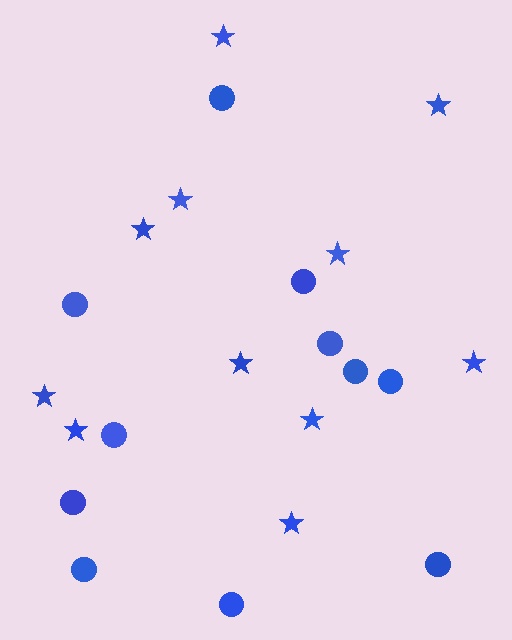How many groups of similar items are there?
There are 2 groups: one group of stars (11) and one group of circles (11).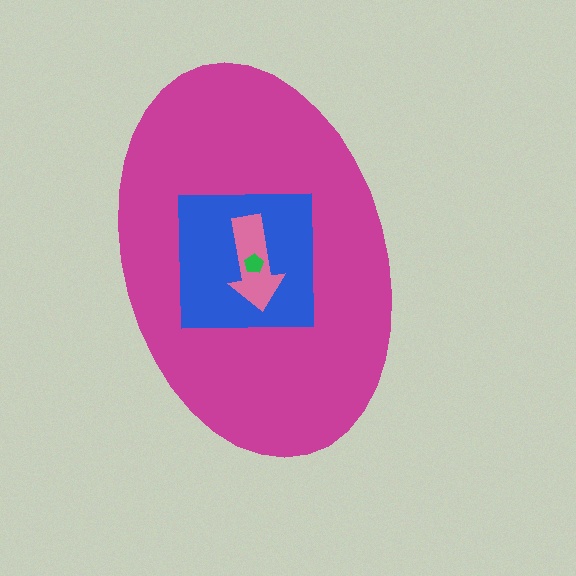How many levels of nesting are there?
4.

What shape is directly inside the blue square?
The pink arrow.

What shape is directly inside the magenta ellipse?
The blue square.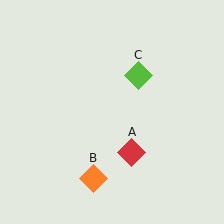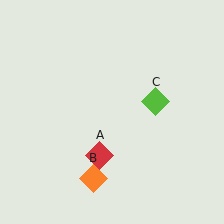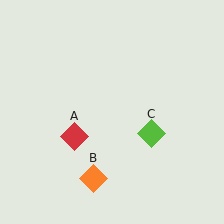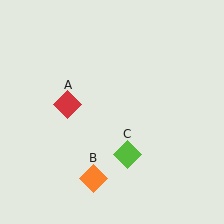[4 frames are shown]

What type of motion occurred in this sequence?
The red diamond (object A), lime diamond (object C) rotated clockwise around the center of the scene.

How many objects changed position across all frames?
2 objects changed position: red diamond (object A), lime diamond (object C).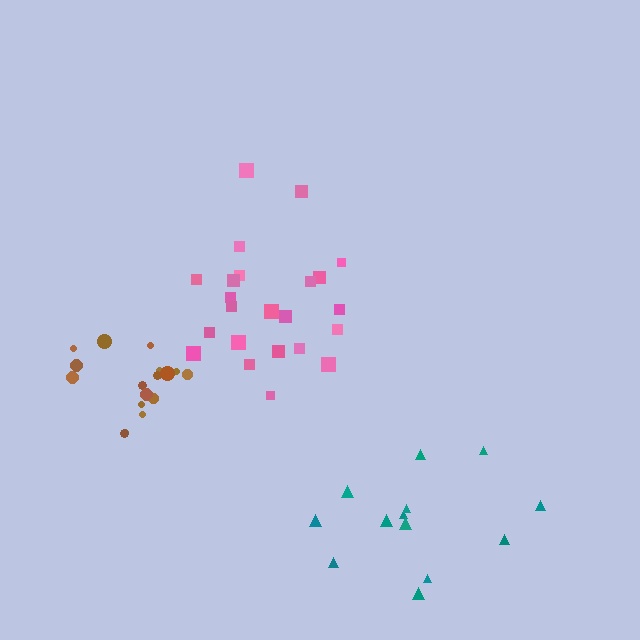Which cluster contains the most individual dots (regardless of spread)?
Pink (23).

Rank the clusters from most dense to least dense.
brown, pink, teal.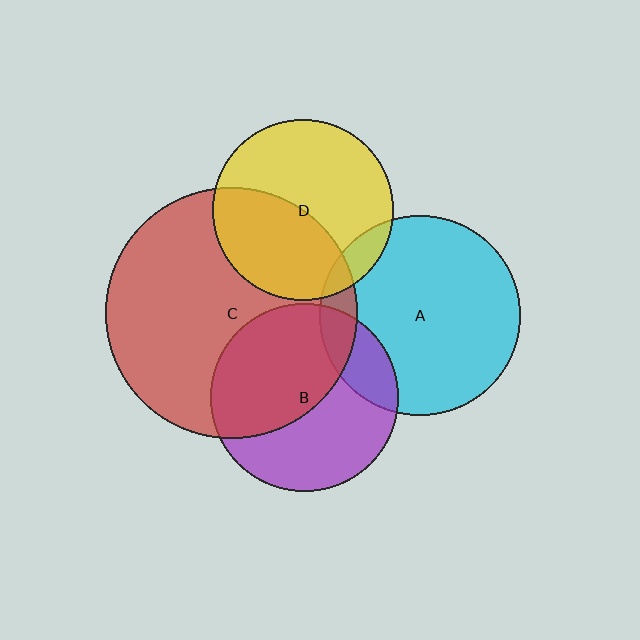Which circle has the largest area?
Circle C (red).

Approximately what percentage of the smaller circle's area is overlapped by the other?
Approximately 50%.